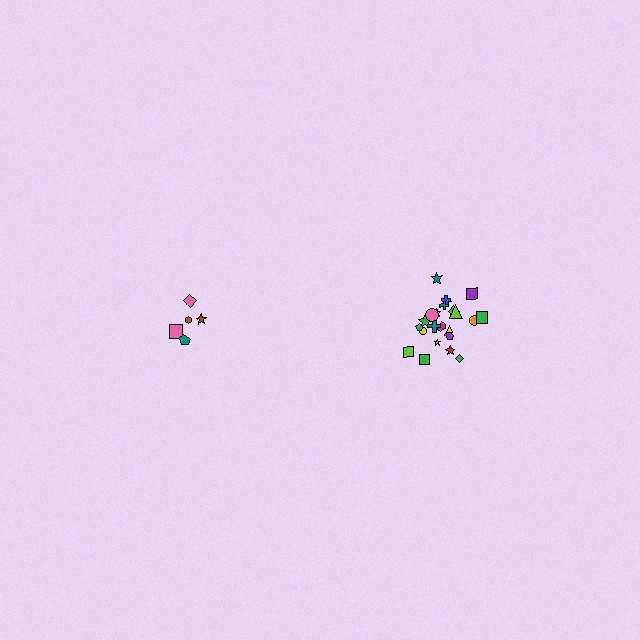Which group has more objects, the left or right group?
The right group.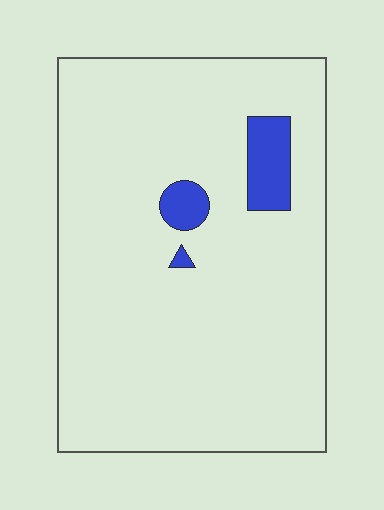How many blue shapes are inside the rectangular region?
3.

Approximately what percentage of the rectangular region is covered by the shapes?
Approximately 5%.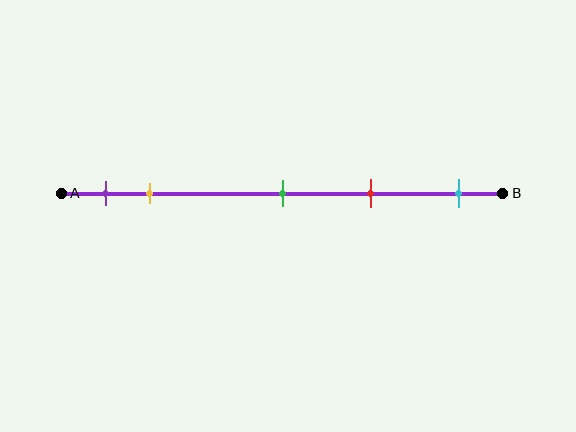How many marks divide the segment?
There are 5 marks dividing the segment.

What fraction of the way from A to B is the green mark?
The green mark is approximately 50% (0.5) of the way from A to B.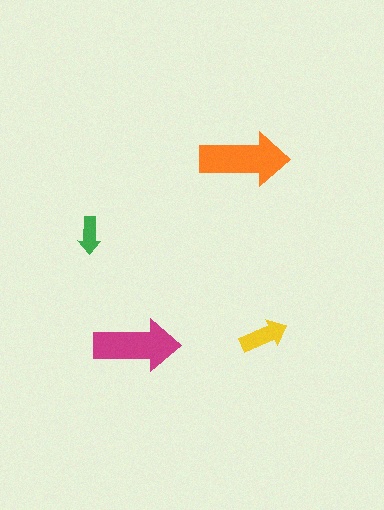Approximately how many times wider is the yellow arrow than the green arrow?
About 1.5 times wider.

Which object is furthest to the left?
The green arrow is leftmost.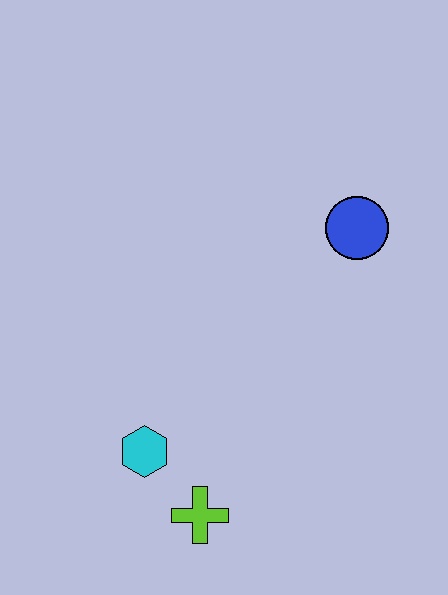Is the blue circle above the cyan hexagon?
Yes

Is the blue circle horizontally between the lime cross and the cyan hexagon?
No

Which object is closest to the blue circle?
The cyan hexagon is closest to the blue circle.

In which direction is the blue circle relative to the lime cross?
The blue circle is above the lime cross.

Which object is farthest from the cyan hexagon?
The blue circle is farthest from the cyan hexagon.